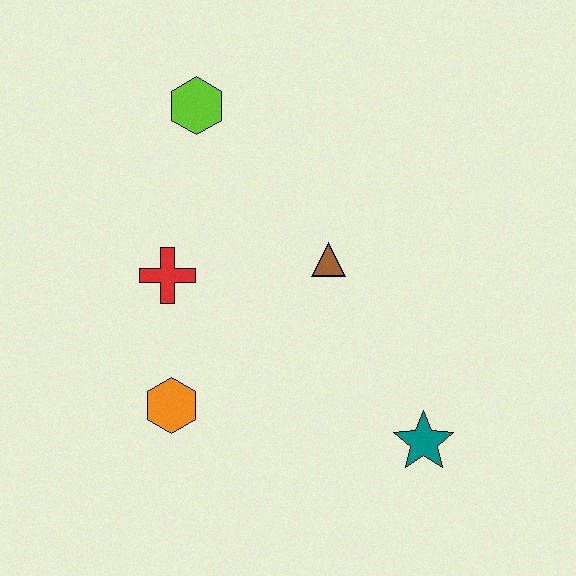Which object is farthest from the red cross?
The teal star is farthest from the red cross.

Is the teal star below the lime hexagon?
Yes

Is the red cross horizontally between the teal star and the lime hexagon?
No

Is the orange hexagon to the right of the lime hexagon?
No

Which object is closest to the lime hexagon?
The red cross is closest to the lime hexagon.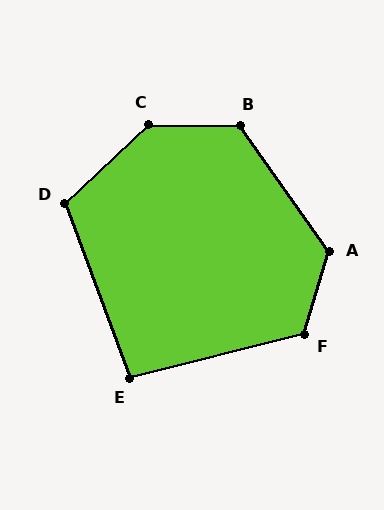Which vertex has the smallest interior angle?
E, at approximately 96 degrees.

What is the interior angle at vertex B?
Approximately 127 degrees (obtuse).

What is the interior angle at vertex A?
Approximately 128 degrees (obtuse).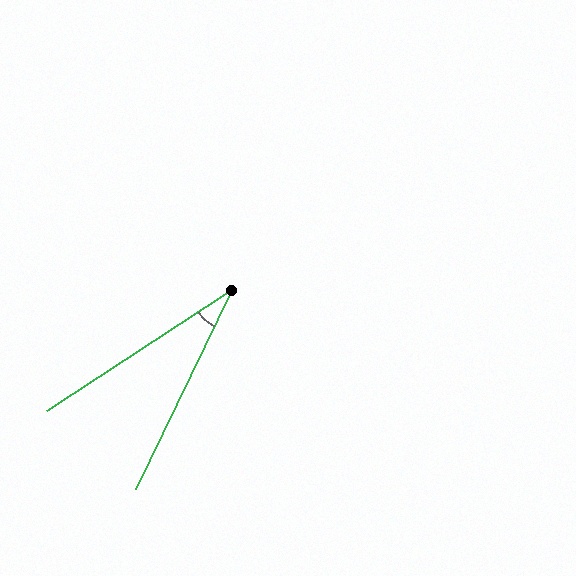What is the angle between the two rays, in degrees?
Approximately 31 degrees.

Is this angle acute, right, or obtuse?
It is acute.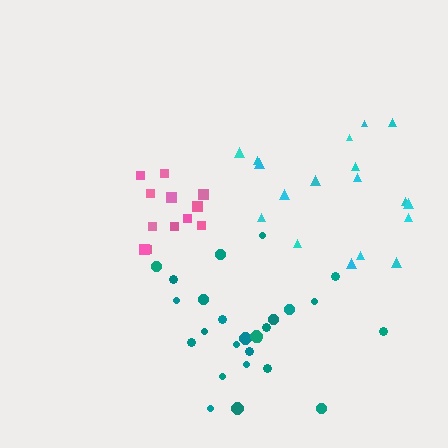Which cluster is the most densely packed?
Pink.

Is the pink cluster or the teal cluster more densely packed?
Pink.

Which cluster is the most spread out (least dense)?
Cyan.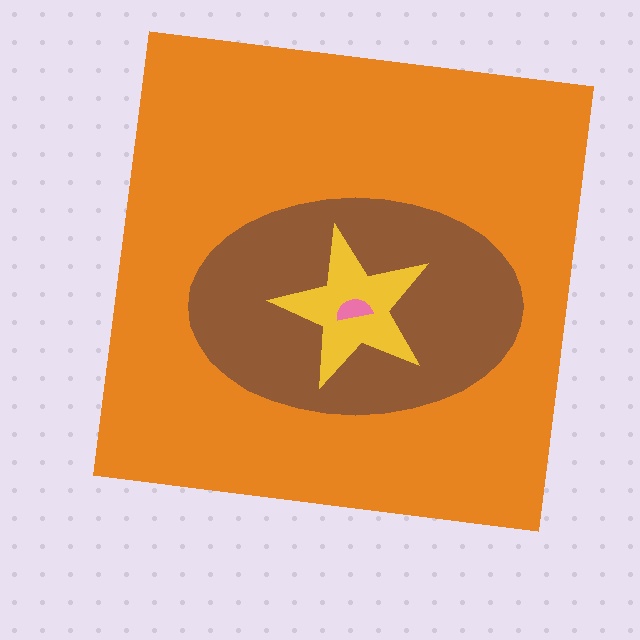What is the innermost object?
The pink semicircle.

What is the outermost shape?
The orange square.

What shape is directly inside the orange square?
The brown ellipse.